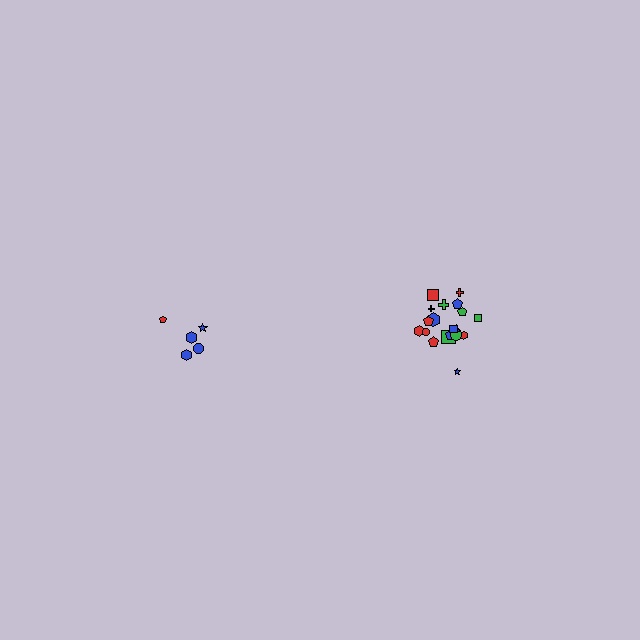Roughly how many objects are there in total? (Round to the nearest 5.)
Roughly 25 objects in total.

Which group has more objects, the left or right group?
The right group.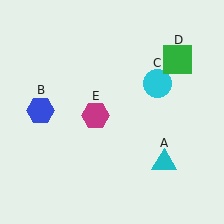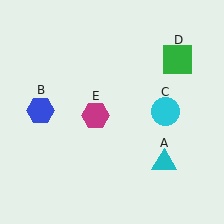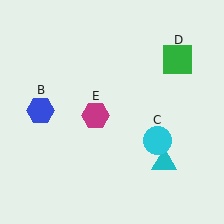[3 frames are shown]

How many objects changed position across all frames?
1 object changed position: cyan circle (object C).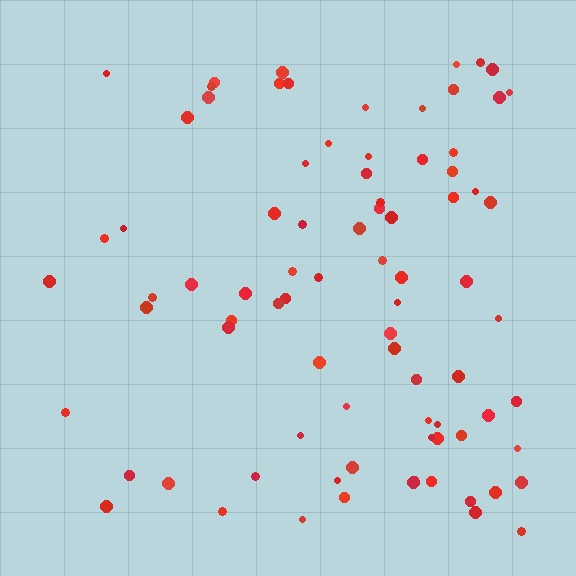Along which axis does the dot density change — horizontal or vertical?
Horizontal.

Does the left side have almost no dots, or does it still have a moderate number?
Still a moderate number, just noticeably fewer than the right.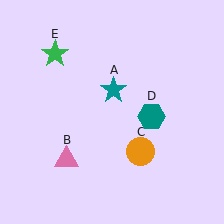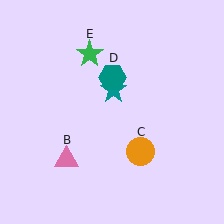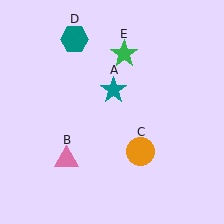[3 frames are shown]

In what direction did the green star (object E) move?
The green star (object E) moved right.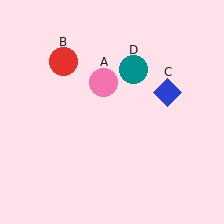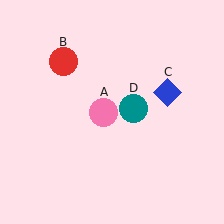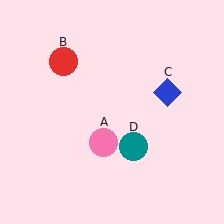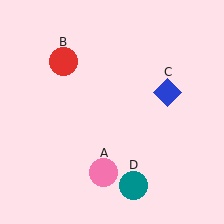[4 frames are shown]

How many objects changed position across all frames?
2 objects changed position: pink circle (object A), teal circle (object D).